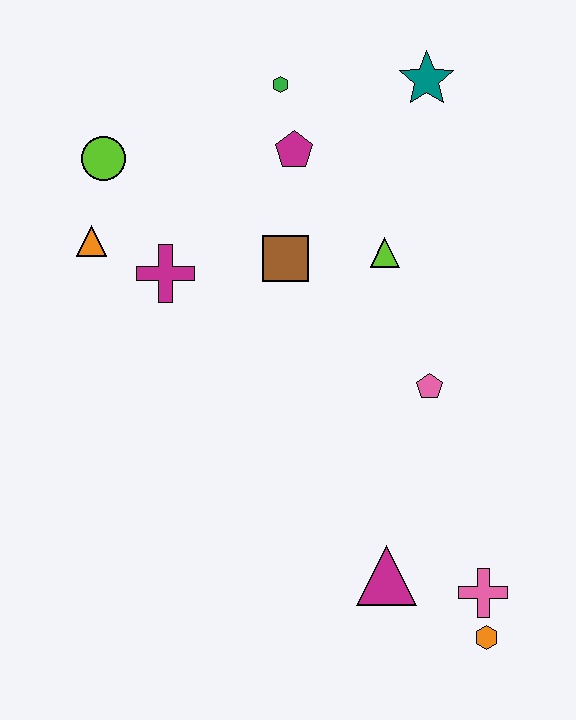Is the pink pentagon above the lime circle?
No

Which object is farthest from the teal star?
The orange hexagon is farthest from the teal star.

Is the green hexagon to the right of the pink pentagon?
No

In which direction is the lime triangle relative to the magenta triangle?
The lime triangle is above the magenta triangle.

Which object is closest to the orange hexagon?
The pink cross is closest to the orange hexagon.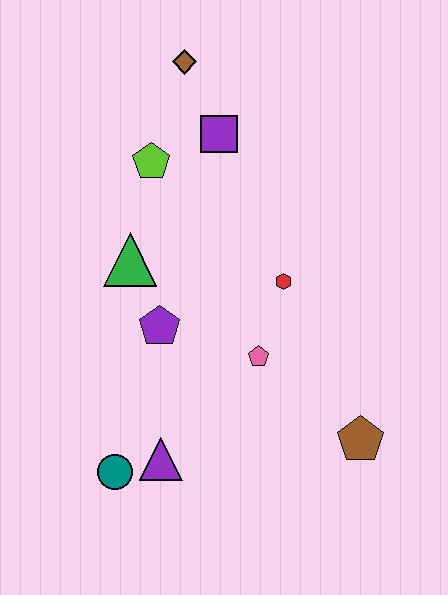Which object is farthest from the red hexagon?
The teal circle is farthest from the red hexagon.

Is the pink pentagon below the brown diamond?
Yes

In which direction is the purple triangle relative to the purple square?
The purple triangle is below the purple square.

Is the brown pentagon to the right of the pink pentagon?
Yes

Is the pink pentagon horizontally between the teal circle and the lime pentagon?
No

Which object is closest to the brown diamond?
The purple square is closest to the brown diamond.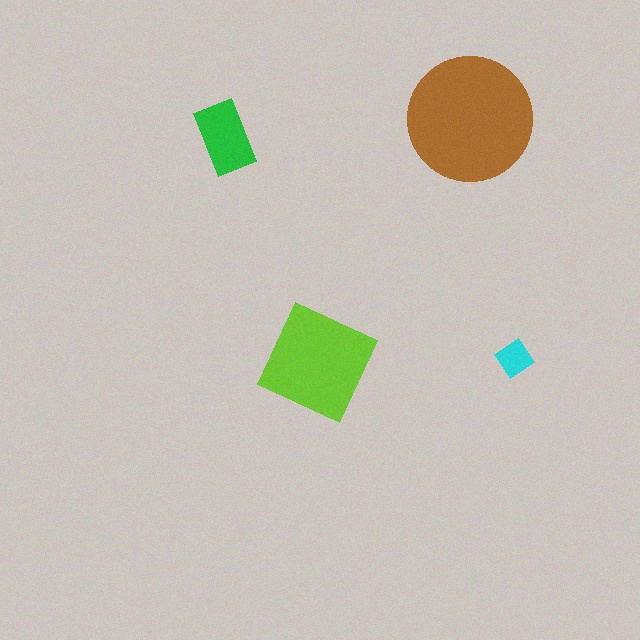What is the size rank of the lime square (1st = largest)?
2nd.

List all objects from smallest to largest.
The cyan diamond, the green rectangle, the lime square, the brown circle.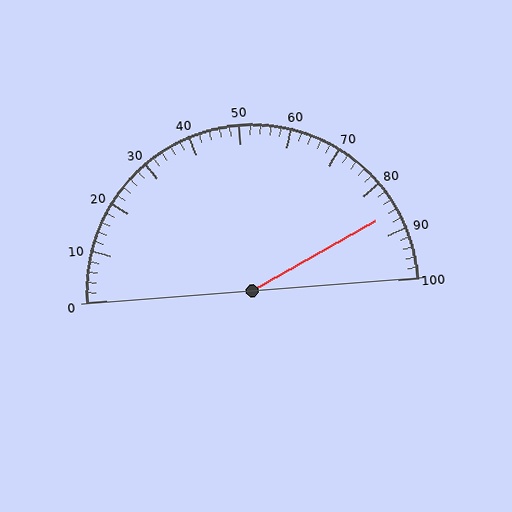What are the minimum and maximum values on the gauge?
The gauge ranges from 0 to 100.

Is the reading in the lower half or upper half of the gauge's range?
The reading is in the upper half of the range (0 to 100).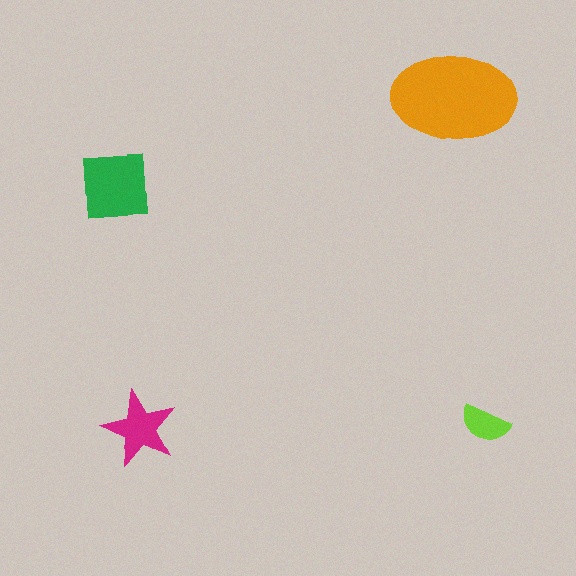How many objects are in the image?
There are 4 objects in the image.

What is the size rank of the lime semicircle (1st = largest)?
4th.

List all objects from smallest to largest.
The lime semicircle, the magenta star, the green square, the orange ellipse.